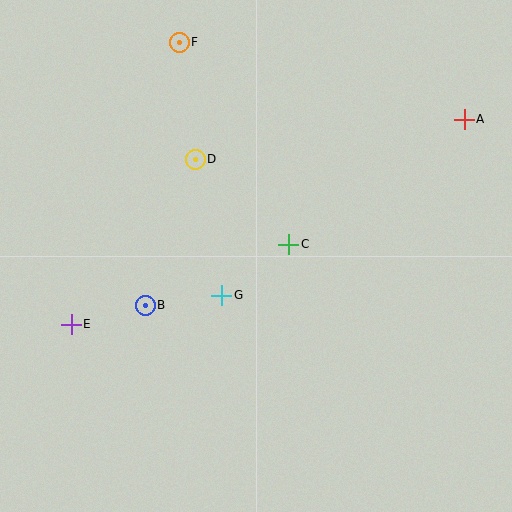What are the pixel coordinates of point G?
Point G is at (222, 295).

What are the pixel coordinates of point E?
Point E is at (71, 324).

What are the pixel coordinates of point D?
Point D is at (195, 159).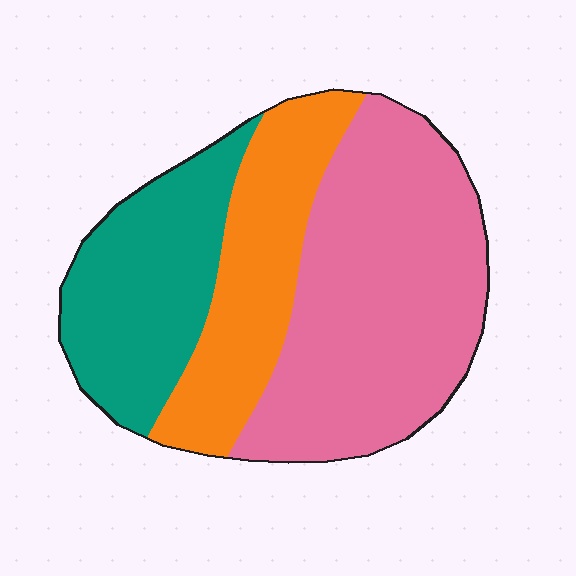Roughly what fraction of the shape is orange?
Orange covers about 25% of the shape.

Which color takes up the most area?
Pink, at roughly 50%.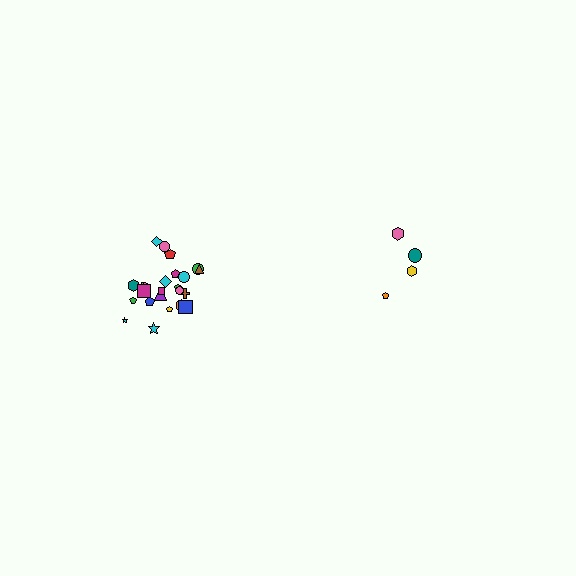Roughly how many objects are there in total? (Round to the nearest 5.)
Roughly 30 objects in total.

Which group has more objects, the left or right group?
The left group.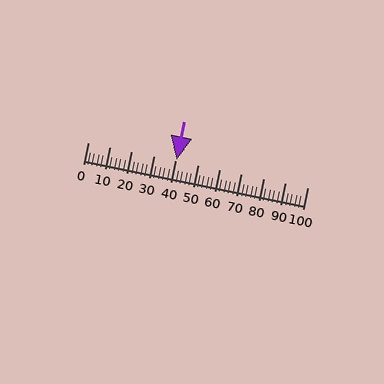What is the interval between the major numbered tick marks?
The major tick marks are spaced 10 units apart.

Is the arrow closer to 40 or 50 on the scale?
The arrow is closer to 40.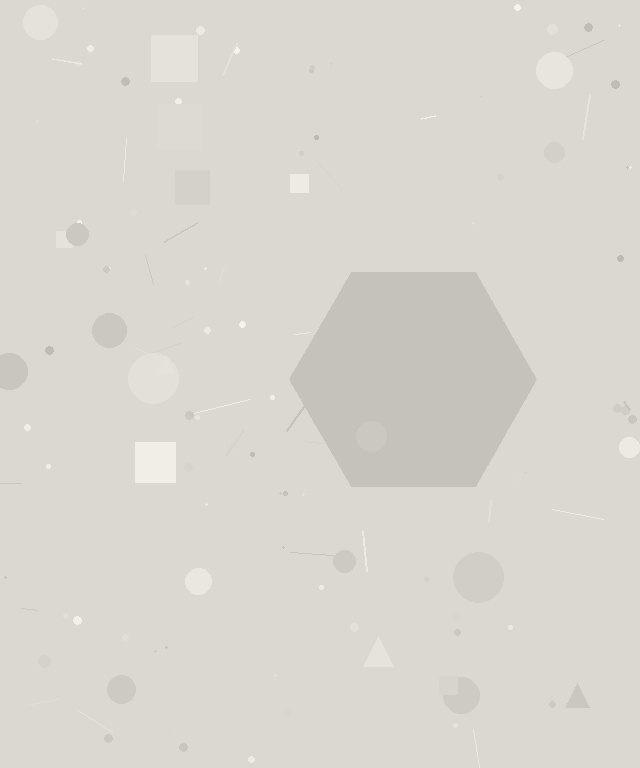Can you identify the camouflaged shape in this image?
The camouflaged shape is a hexagon.